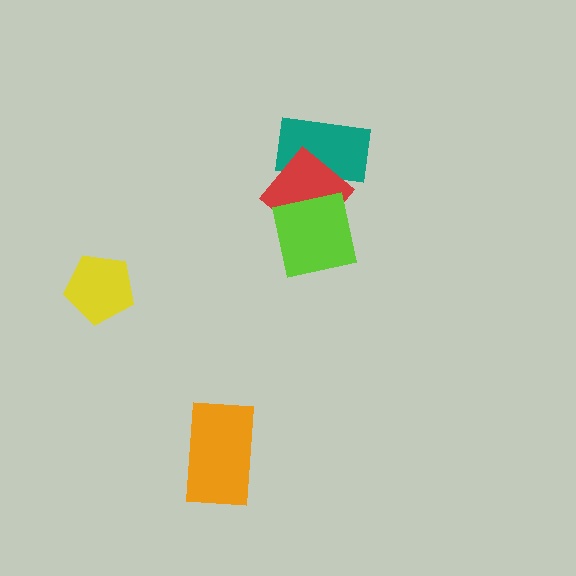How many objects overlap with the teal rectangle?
1 object overlaps with the teal rectangle.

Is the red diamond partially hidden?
Yes, it is partially covered by another shape.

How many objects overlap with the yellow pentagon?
0 objects overlap with the yellow pentagon.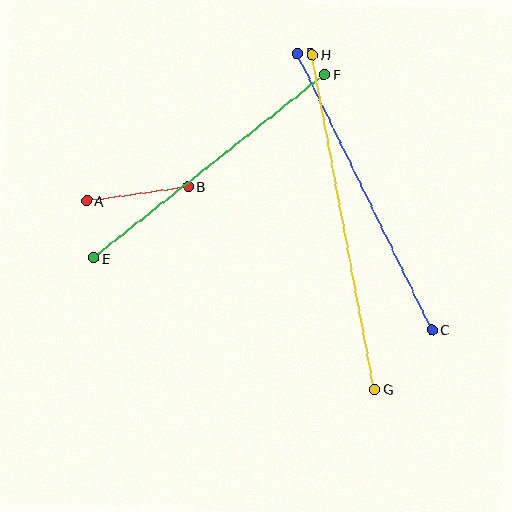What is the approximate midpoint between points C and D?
The midpoint is at approximately (365, 191) pixels.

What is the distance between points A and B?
The distance is approximately 103 pixels.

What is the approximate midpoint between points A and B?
The midpoint is at approximately (138, 193) pixels.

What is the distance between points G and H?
The distance is approximately 340 pixels.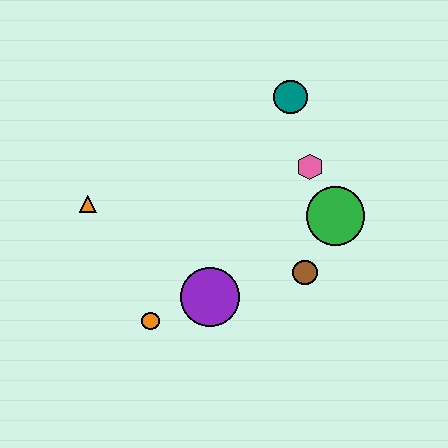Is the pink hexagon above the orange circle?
Yes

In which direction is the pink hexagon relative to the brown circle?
The pink hexagon is above the brown circle.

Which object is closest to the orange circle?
The purple circle is closest to the orange circle.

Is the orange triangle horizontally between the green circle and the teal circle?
No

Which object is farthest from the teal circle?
The orange circle is farthest from the teal circle.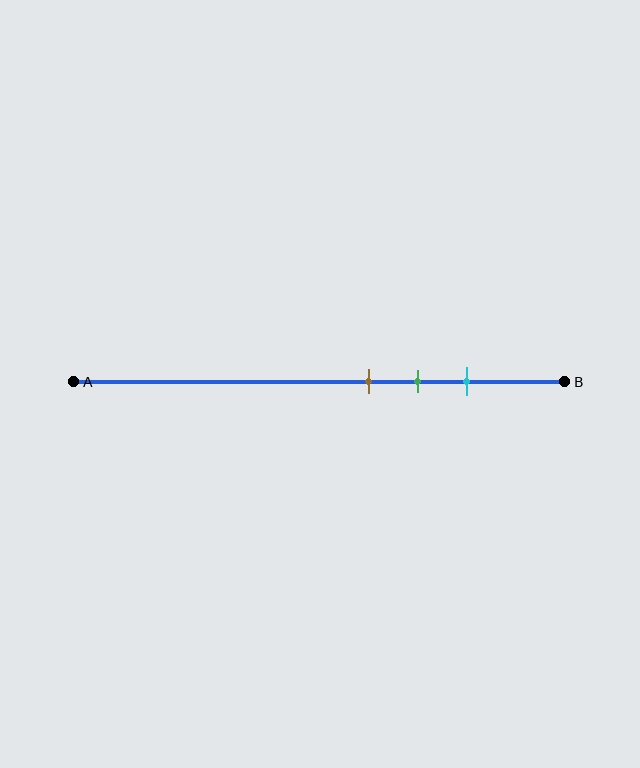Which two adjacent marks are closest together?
The brown and green marks are the closest adjacent pair.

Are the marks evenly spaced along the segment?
Yes, the marks are approximately evenly spaced.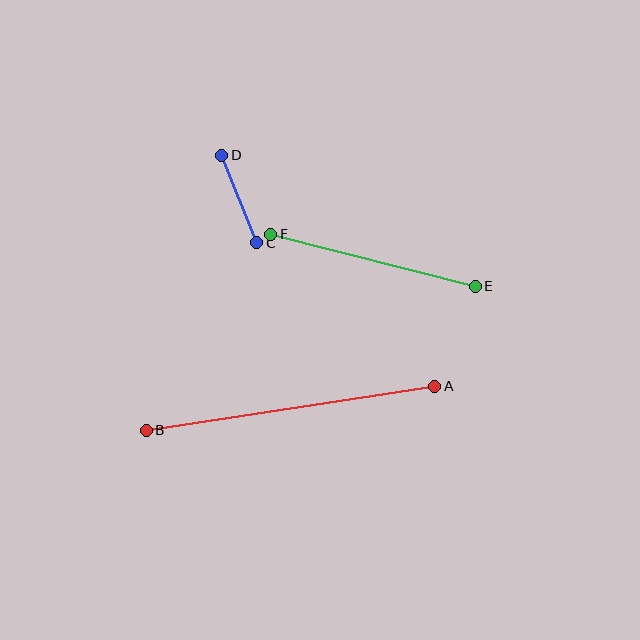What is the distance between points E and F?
The distance is approximately 211 pixels.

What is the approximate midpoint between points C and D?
The midpoint is at approximately (239, 199) pixels.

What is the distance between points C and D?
The distance is approximately 94 pixels.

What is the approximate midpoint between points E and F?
The midpoint is at approximately (373, 260) pixels.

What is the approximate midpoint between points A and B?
The midpoint is at approximately (290, 408) pixels.